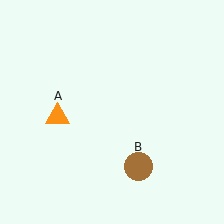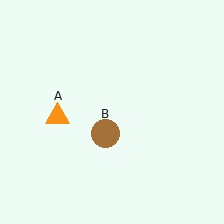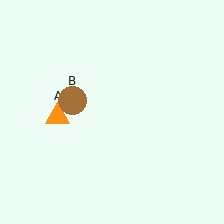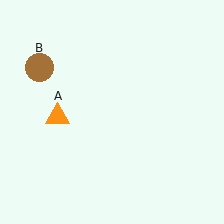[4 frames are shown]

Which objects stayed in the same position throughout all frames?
Orange triangle (object A) remained stationary.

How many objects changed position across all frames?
1 object changed position: brown circle (object B).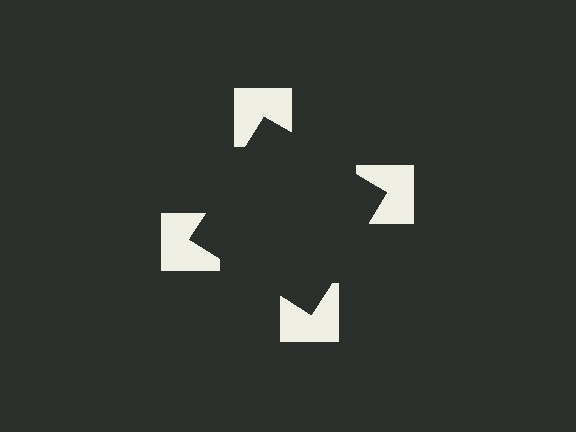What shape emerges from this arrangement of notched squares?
An illusory square — its edges are inferred from the aligned wedge cuts in the notched squares, not physically drawn.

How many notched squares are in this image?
There are 4 — one at each vertex of the illusory square.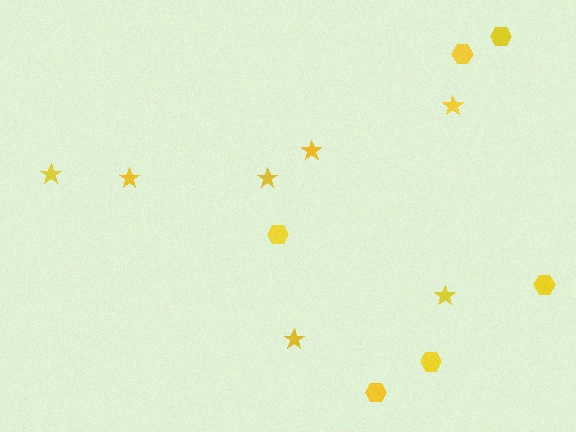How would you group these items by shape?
There are 2 groups: one group of stars (7) and one group of hexagons (6).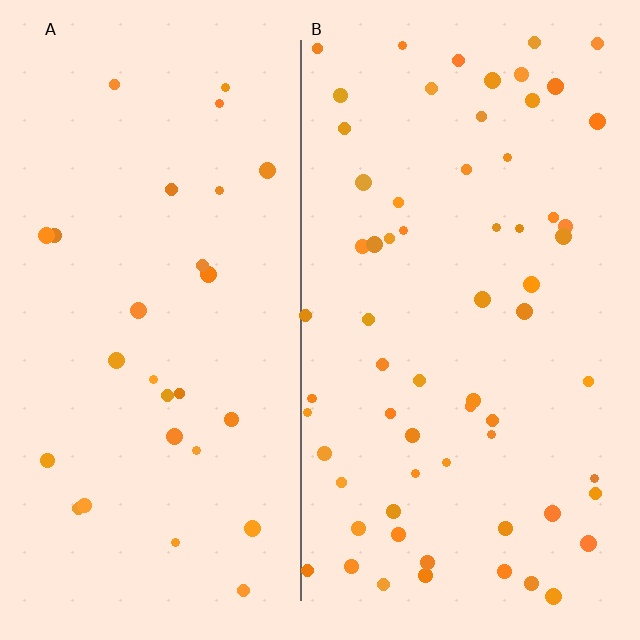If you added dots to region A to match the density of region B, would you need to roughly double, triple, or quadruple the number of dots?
Approximately double.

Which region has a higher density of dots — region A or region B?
B (the right).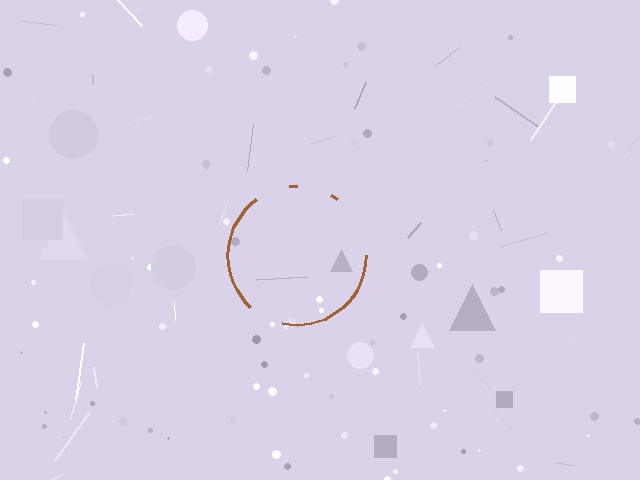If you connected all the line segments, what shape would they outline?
They would outline a circle.